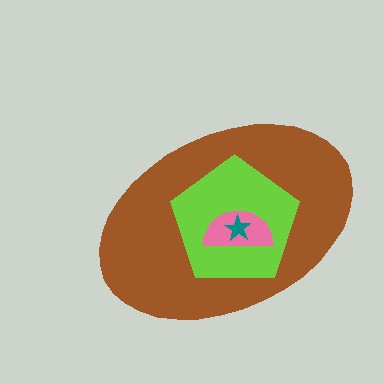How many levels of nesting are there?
4.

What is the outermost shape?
The brown ellipse.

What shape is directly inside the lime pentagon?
The pink semicircle.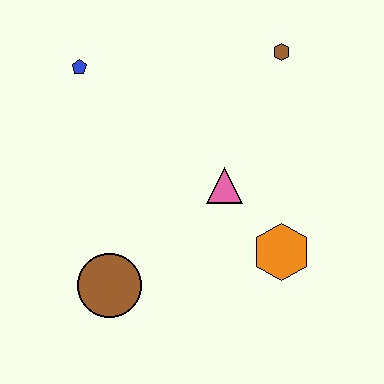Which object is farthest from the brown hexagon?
The brown circle is farthest from the brown hexagon.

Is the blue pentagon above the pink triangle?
Yes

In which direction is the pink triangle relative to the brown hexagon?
The pink triangle is below the brown hexagon.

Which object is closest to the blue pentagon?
The pink triangle is closest to the blue pentagon.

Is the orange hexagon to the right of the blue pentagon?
Yes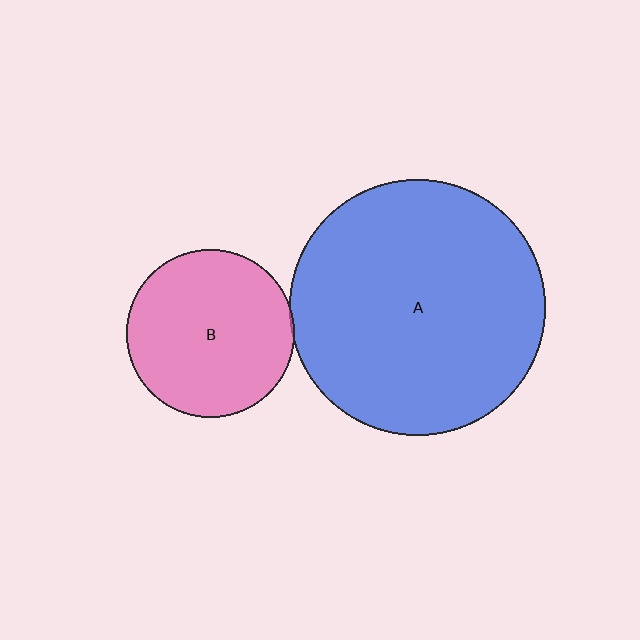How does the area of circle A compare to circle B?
Approximately 2.3 times.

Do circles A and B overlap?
Yes.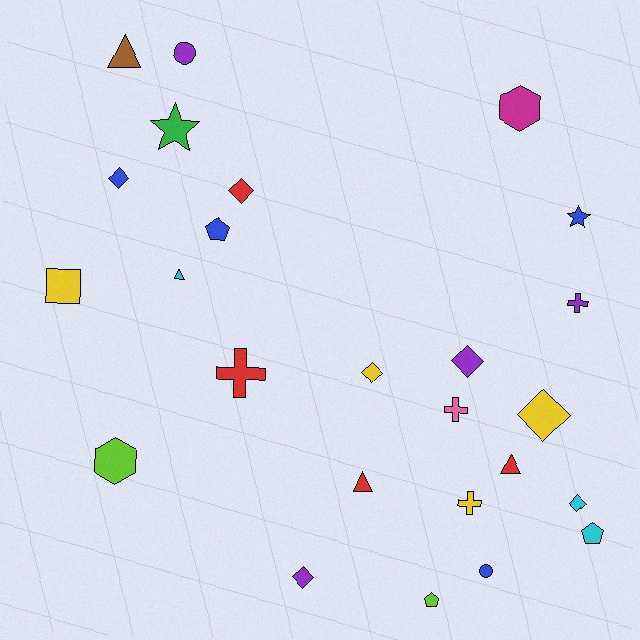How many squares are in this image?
There is 1 square.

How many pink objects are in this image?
There is 1 pink object.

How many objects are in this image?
There are 25 objects.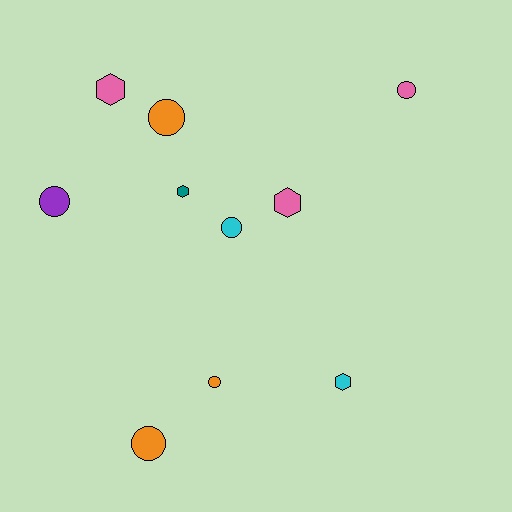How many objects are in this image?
There are 10 objects.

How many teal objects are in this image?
There is 1 teal object.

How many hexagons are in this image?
There are 4 hexagons.